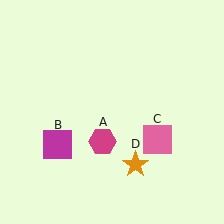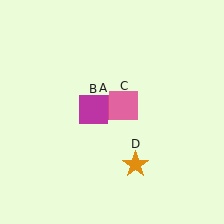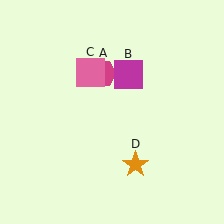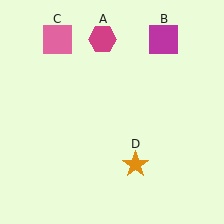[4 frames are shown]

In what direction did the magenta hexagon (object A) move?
The magenta hexagon (object A) moved up.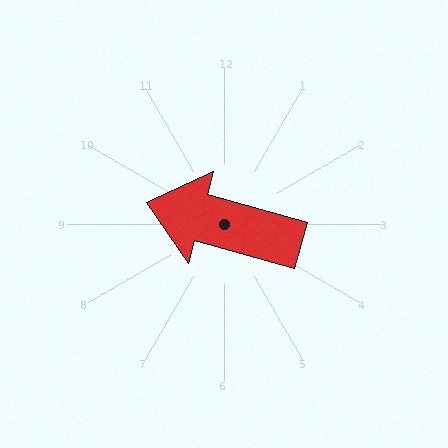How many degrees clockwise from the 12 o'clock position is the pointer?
Approximately 285 degrees.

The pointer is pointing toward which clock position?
Roughly 10 o'clock.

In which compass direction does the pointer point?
West.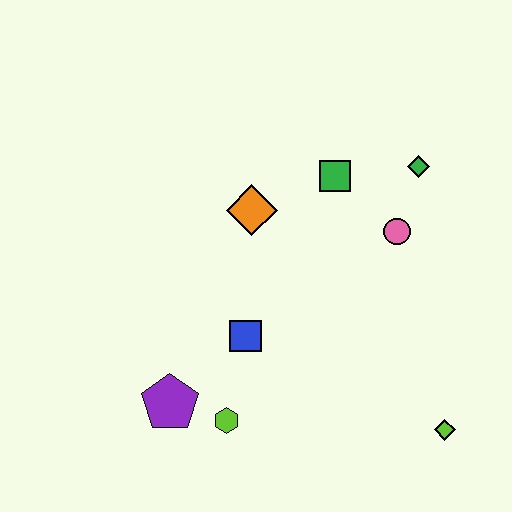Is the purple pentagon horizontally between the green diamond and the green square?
No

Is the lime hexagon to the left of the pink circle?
Yes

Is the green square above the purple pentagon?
Yes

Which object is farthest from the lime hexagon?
The green diamond is farthest from the lime hexagon.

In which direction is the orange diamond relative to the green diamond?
The orange diamond is to the left of the green diamond.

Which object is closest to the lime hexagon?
The purple pentagon is closest to the lime hexagon.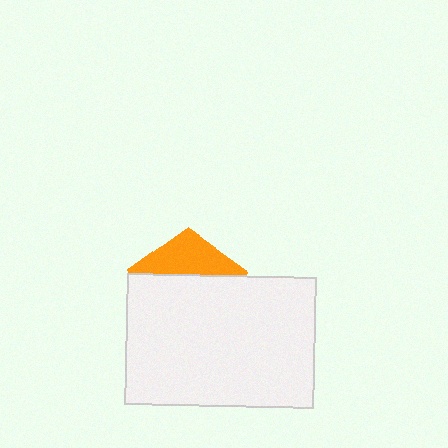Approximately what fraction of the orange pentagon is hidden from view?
Roughly 68% of the orange pentagon is hidden behind the white rectangle.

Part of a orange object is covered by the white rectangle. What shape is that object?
It is a pentagon.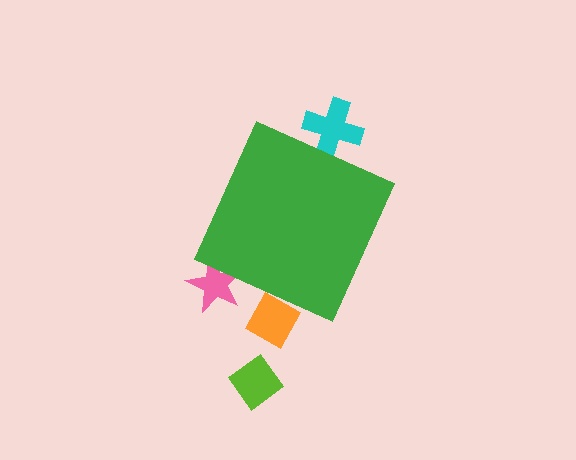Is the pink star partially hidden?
Yes, the pink star is partially hidden behind the green diamond.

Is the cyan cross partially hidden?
Yes, the cyan cross is partially hidden behind the green diamond.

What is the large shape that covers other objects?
A green diamond.